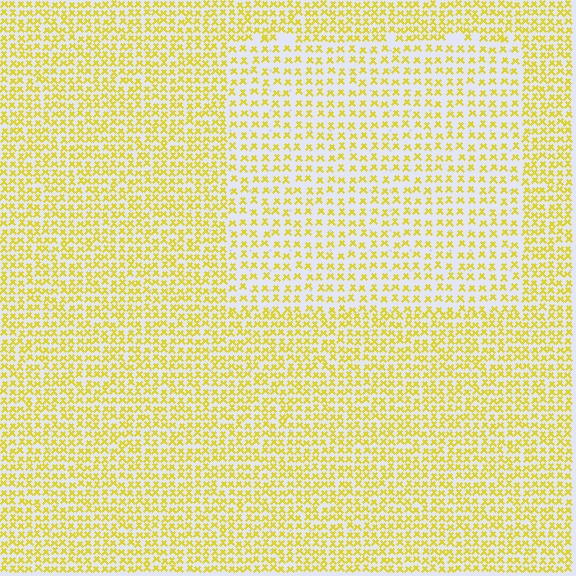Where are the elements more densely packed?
The elements are more densely packed outside the rectangle boundary.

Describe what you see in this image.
The image contains small yellow elements arranged at two different densities. A rectangle-shaped region is visible where the elements are less densely packed than the surrounding area.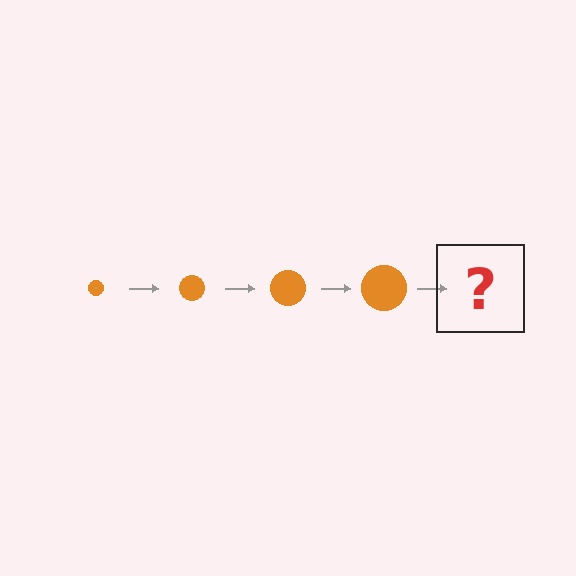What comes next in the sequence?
The next element should be an orange circle, larger than the previous one.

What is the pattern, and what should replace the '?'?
The pattern is that the circle gets progressively larger each step. The '?' should be an orange circle, larger than the previous one.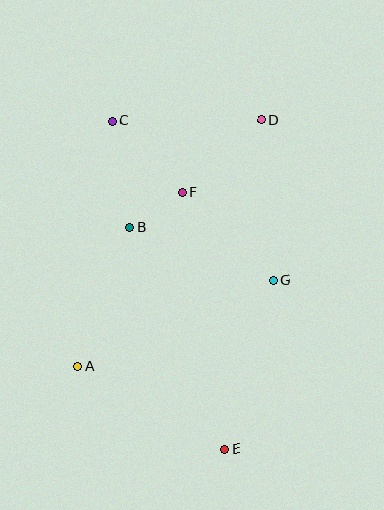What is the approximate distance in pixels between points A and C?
The distance between A and C is approximately 248 pixels.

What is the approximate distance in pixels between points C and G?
The distance between C and G is approximately 226 pixels.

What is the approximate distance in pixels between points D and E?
The distance between D and E is approximately 331 pixels.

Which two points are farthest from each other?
Points C and E are farthest from each other.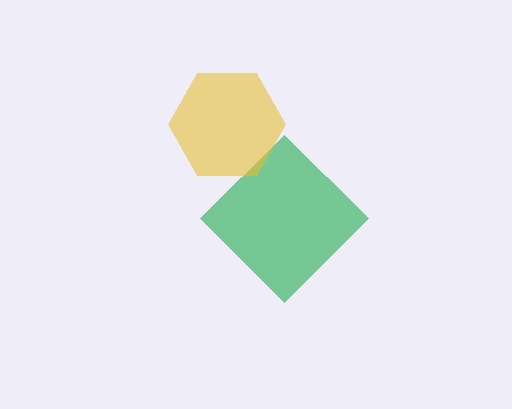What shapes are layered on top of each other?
The layered shapes are: a green diamond, a yellow hexagon.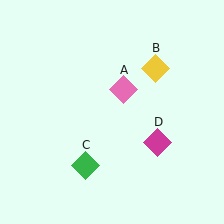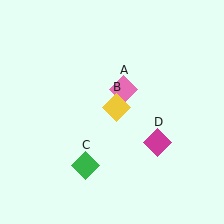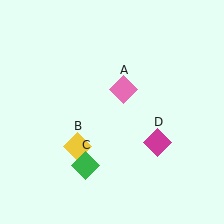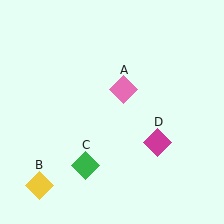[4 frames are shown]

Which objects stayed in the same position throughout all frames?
Pink diamond (object A) and green diamond (object C) and magenta diamond (object D) remained stationary.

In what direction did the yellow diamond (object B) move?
The yellow diamond (object B) moved down and to the left.